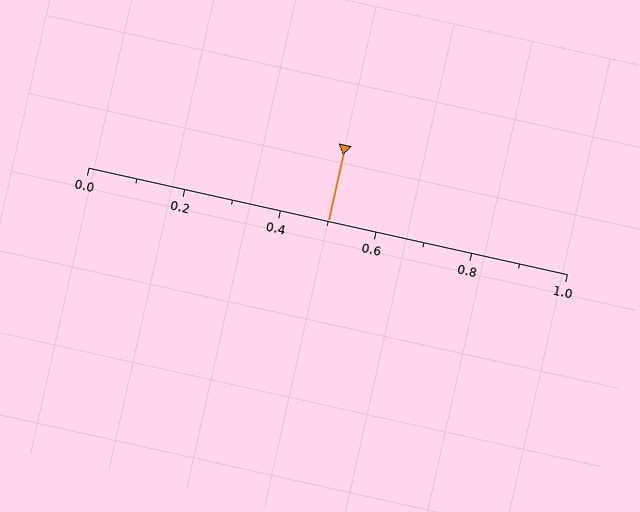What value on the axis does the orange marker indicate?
The marker indicates approximately 0.5.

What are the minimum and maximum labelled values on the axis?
The axis runs from 0.0 to 1.0.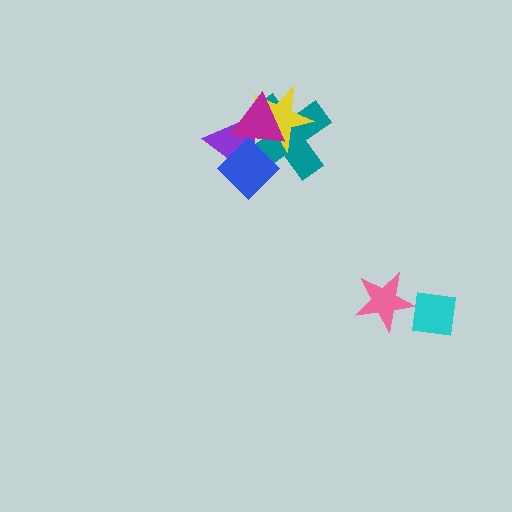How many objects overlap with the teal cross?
4 objects overlap with the teal cross.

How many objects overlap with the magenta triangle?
4 objects overlap with the magenta triangle.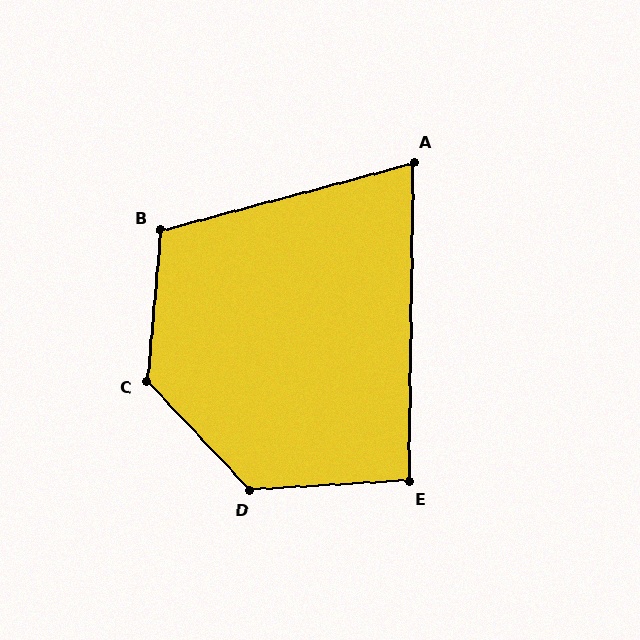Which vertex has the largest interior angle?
C, at approximately 132 degrees.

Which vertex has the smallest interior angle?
A, at approximately 74 degrees.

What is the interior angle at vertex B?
Approximately 110 degrees (obtuse).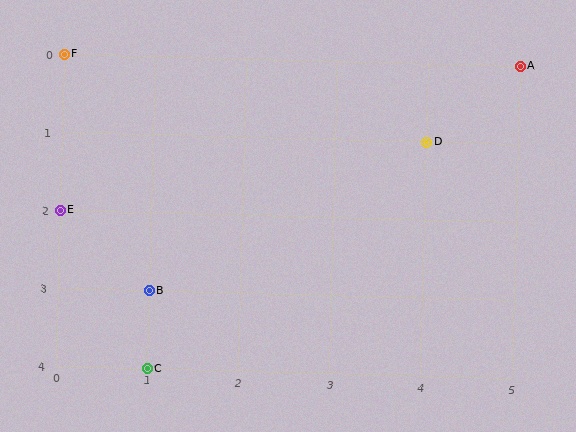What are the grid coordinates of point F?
Point F is at grid coordinates (0, 0).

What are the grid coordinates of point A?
Point A is at grid coordinates (5, 0).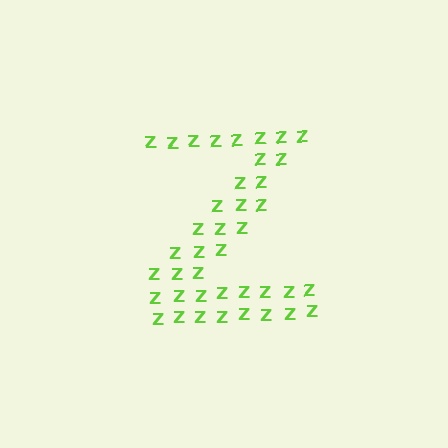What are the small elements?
The small elements are letter Z's.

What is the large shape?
The large shape is the letter Z.